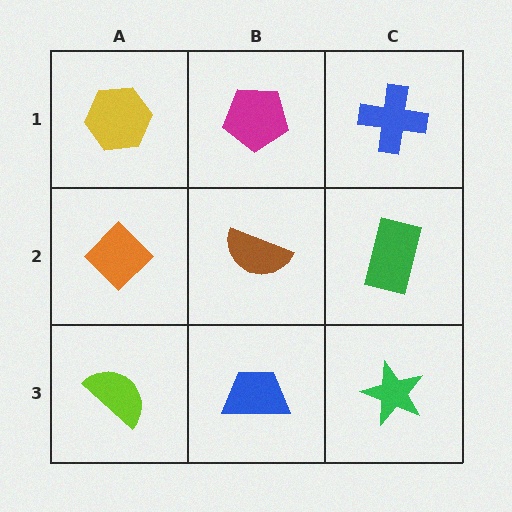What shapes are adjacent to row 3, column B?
A brown semicircle (row 2, column B), a lime semicircle (row 3, column A), a green star (row 3, column C).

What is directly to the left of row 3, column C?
A blue trapezoid.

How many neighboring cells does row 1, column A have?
2.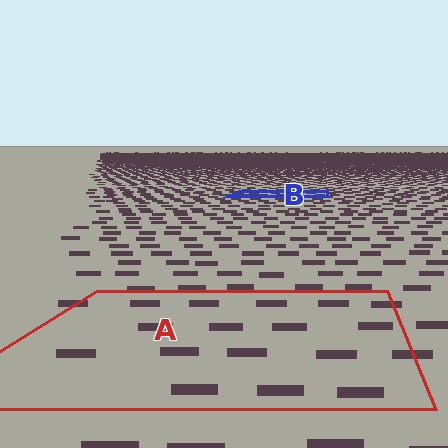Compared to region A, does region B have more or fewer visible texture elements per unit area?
Region B has more texture elements per unit area — they are packed more densely because it is farther away.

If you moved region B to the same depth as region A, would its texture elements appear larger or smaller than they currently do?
They would appear larger. At a closer depth, the same texture elements are projected at a bigger on-screen size.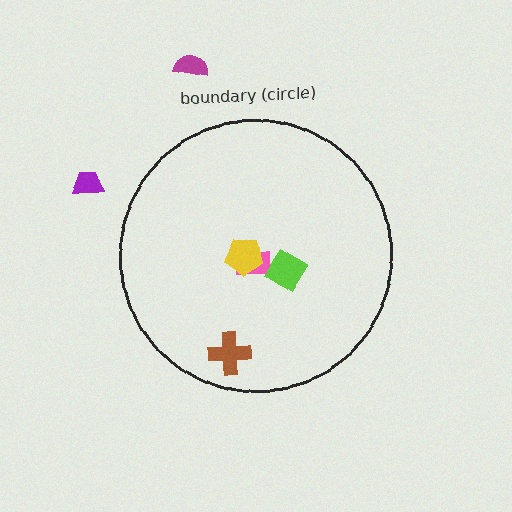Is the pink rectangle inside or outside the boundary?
Inside.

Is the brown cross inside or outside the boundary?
Inside.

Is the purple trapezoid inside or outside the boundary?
Outside.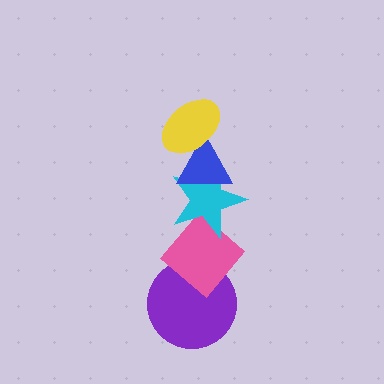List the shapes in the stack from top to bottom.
From top to bottom: the yellow ellipse, the blue triangle, the cyan star, the pink diamond, the purple circle.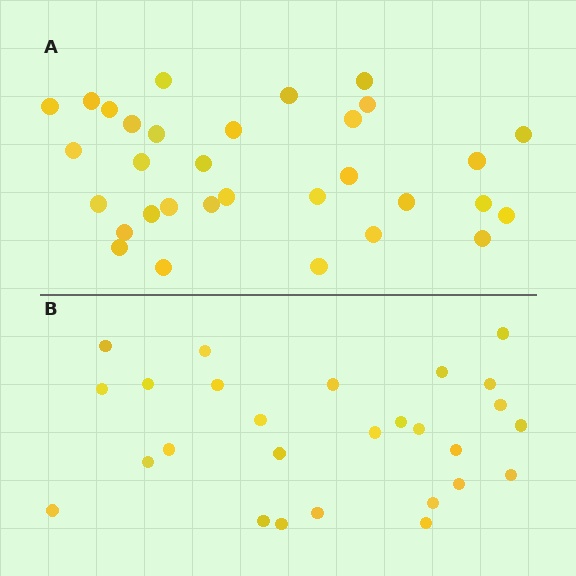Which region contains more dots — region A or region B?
Region A (the top region) has more dots.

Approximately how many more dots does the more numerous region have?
Region A has about 5 more dots than region B.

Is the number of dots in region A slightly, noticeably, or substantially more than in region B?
Region A has only slightly more — the two regions are fairly close. The ratio is roughly 1.2 to 1.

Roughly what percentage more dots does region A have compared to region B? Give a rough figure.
About 20% more.